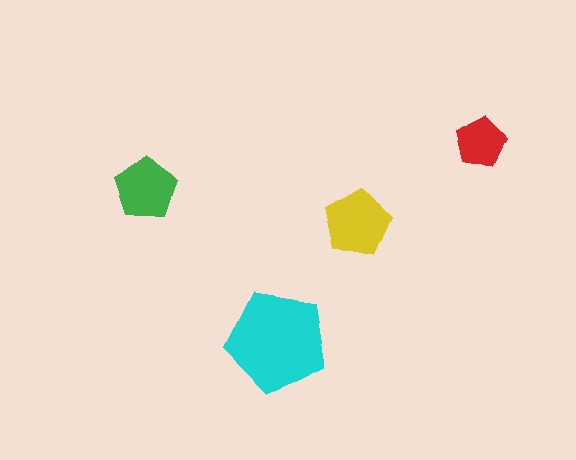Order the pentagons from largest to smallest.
the cyan one, the yellow one, the green one, the red one.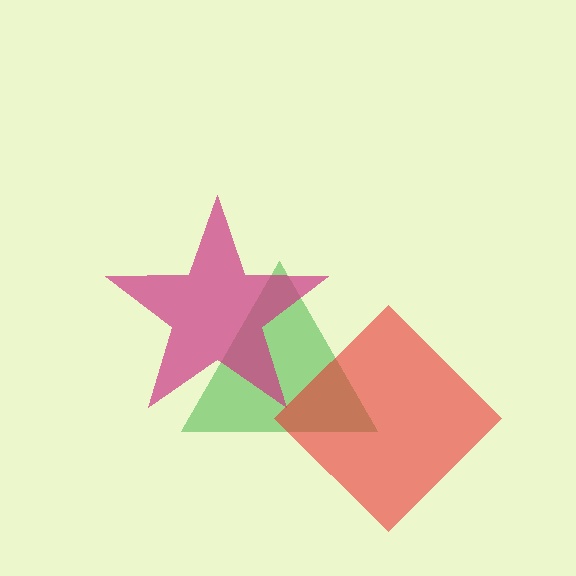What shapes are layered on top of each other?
The layered shapes are: a green triangle, a magenta star, a red diamond.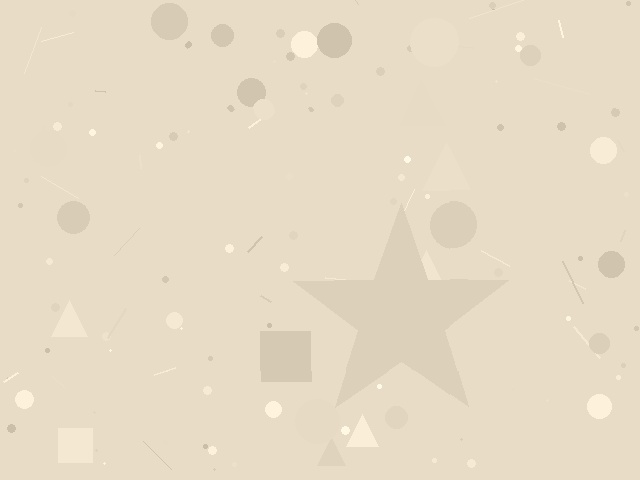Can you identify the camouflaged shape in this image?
The camouflaged shape is a star.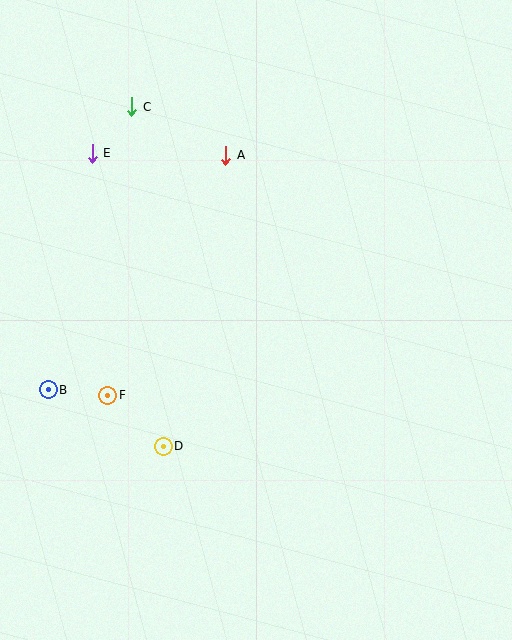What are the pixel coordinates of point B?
Point B is at (48, 390).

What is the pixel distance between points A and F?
The distance between A and F is 267 pixels.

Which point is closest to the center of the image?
Point D at (163, 446) is closest to the center.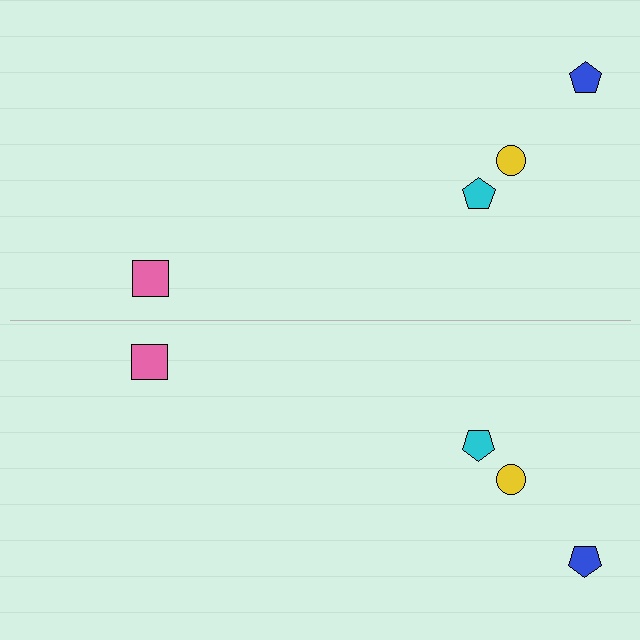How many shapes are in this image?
There are 8 shapes in this image.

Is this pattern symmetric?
Yes, this pattern has bilateral (reflection) symmetry.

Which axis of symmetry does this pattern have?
The pattern has a horizontal axis of symmetry running through the center of the image.